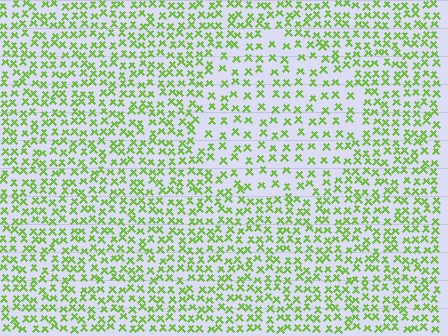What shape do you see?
I see a circle.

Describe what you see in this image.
The image contains small lime elements arranged at two different densities. A circle-shaped region is visible where the elements are less densely packed than the surrounding area.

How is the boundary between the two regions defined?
The boundary is defined by a change in element density (approximately 1.7x ratio). All elements are the same color, size, and shape.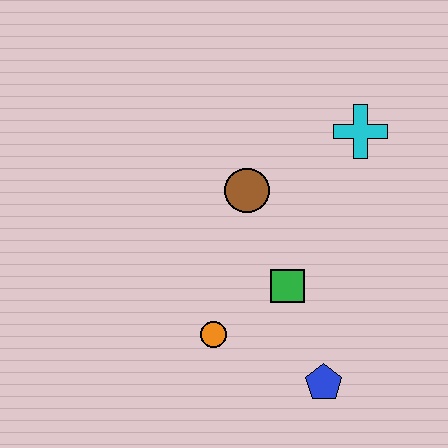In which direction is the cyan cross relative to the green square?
The cyan cross is above the green square.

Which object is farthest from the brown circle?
The blue pentagon is farthest from the brown circle.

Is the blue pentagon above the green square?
No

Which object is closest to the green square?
The orange circle is closest to the green square.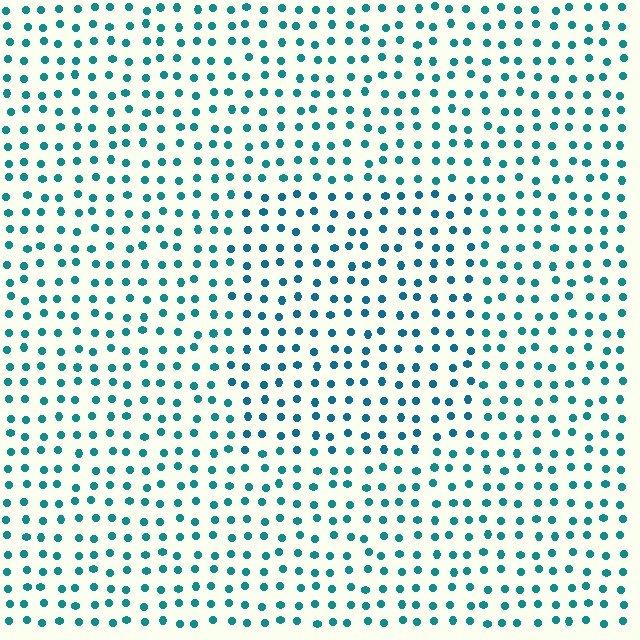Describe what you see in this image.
The image is filled with small teal elements in a uniform arrangement. A rectangle-shaped region is visible where the elements are tinted to a slightly different hue, forming a subtle color boundary.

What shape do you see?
I see a rectangle.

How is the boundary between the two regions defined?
The boundary is defined purely by a slight shift in hue (about 18 degrees). Spacing, size, and orientation are identical on both sides.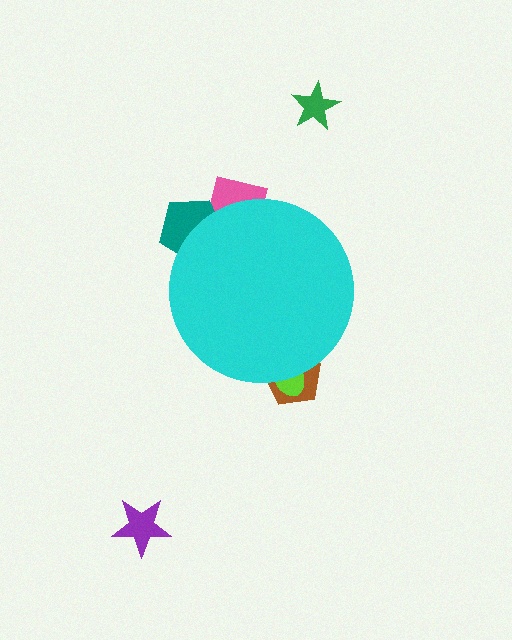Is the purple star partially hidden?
No, the purple star is fully visible.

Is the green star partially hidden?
No, the green star is fully visible.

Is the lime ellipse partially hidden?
Yes, the lime ellipse is partially hidden behind the cyan circle.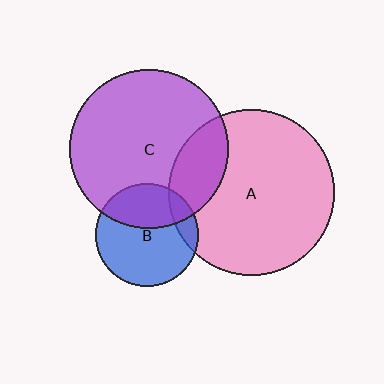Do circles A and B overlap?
Yes.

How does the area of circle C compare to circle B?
Approximately 2.4 times.